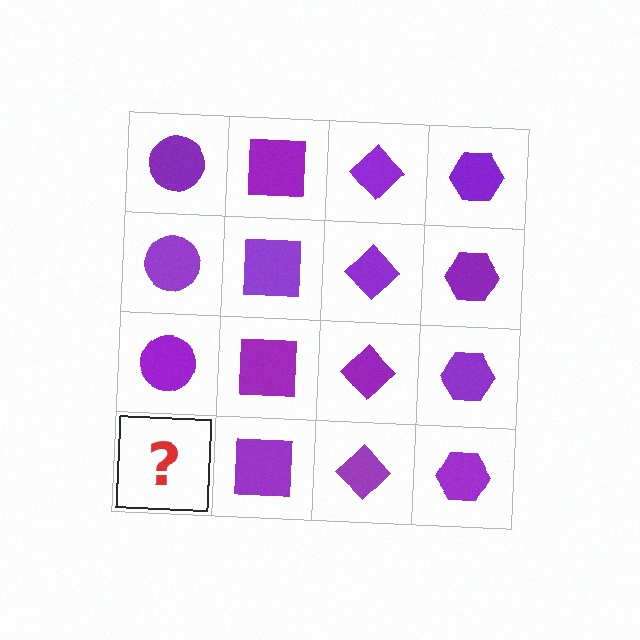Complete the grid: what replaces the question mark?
The question mark should be replaced with a purple circle.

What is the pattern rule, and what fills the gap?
The rule is that each column has a consistent shape. The gap should be filled with a purple circle.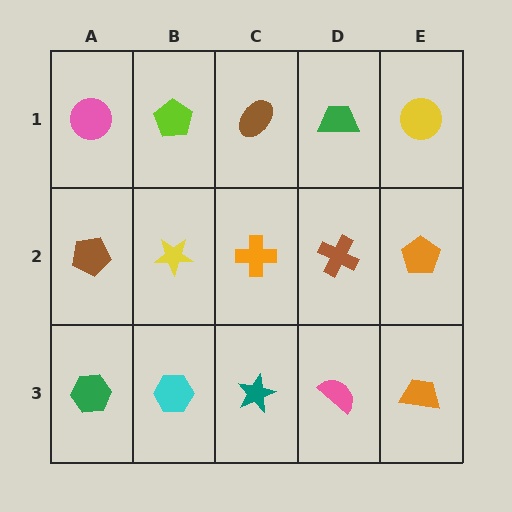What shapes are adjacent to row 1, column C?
An orange cross (row 2, column C), a lime pentagon (row 1, column B), a green trapezoid (row 1, column D).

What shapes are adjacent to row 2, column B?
A lime pentagon (row 1, column B), a cyan hexagon (row 3, column B), a brown pentagon (row 2, column A), an orange cross (row 2, column C).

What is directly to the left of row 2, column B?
A brown pentagon.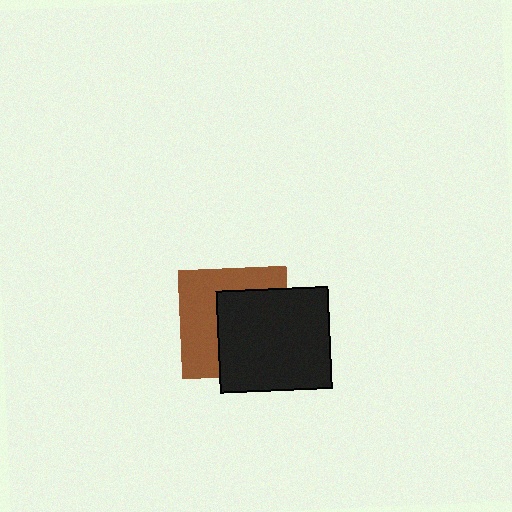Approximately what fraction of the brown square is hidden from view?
Roughly 53% of the brown square is hidden behind the black rectangle.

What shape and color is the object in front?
The object in front is a black rectangle.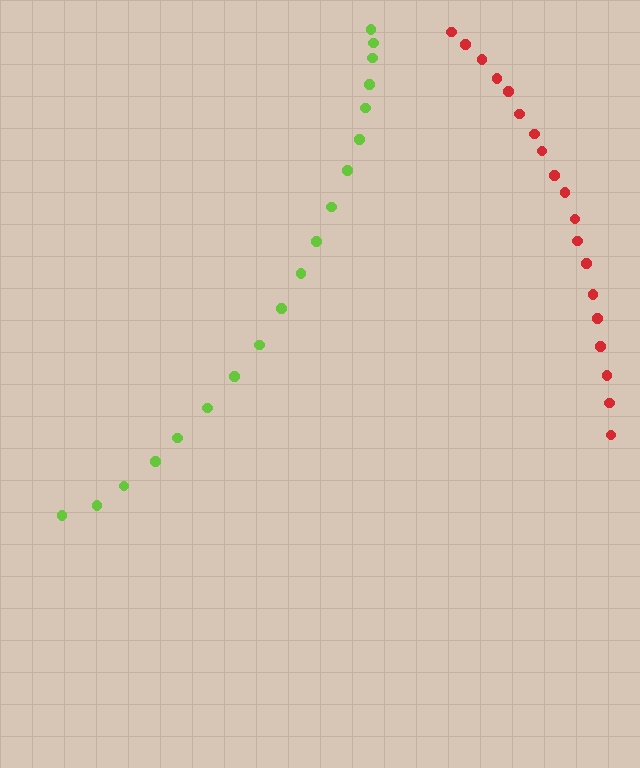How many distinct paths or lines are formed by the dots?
There are 2 distinct paths.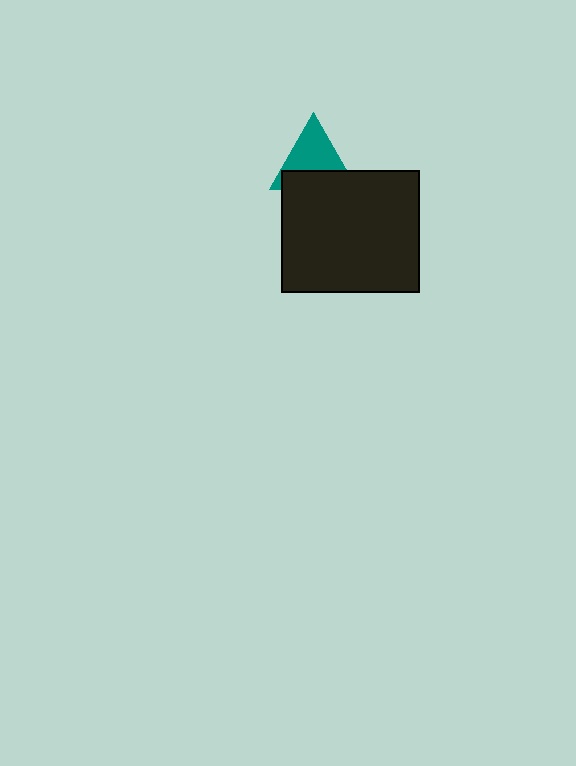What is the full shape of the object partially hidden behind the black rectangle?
The partially hidden object is a teal triangle.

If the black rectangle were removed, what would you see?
You would see the complete teal triangle.